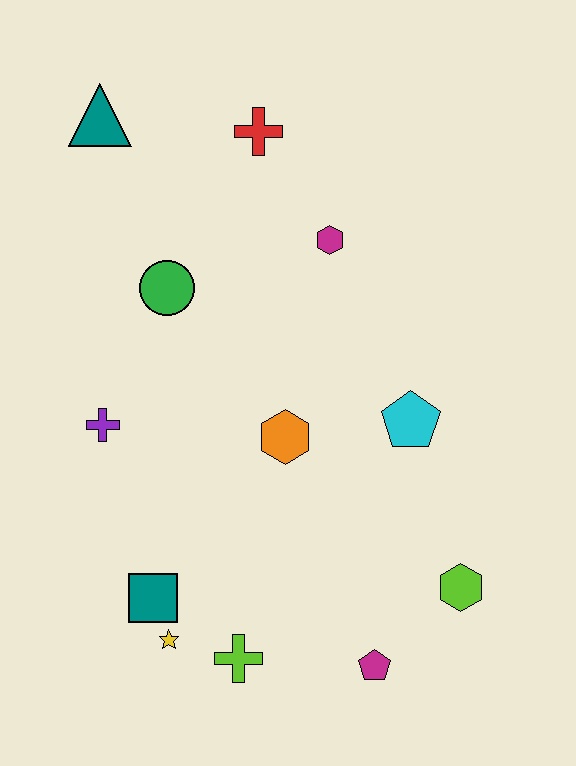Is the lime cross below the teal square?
Yes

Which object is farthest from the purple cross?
The lime hexagon is farthest from the purple cross.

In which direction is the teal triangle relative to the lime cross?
The teal triangle is above the lime cross.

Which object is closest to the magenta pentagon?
The lime hexagon is closest to the magenta pentagon.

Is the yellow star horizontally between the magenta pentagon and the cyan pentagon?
No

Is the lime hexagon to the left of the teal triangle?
No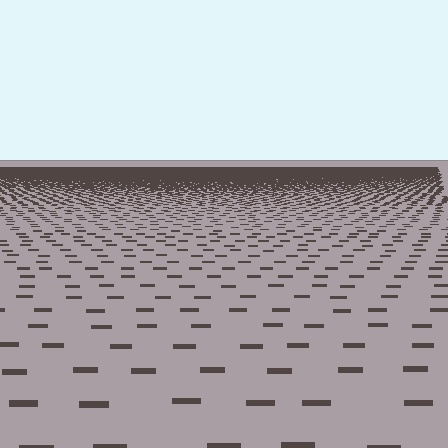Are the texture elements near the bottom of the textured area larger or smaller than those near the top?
Larger. Near the bottom, elements are closer to the viewer and appear at a bigger on-screen size.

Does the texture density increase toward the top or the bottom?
Density increases toward the top.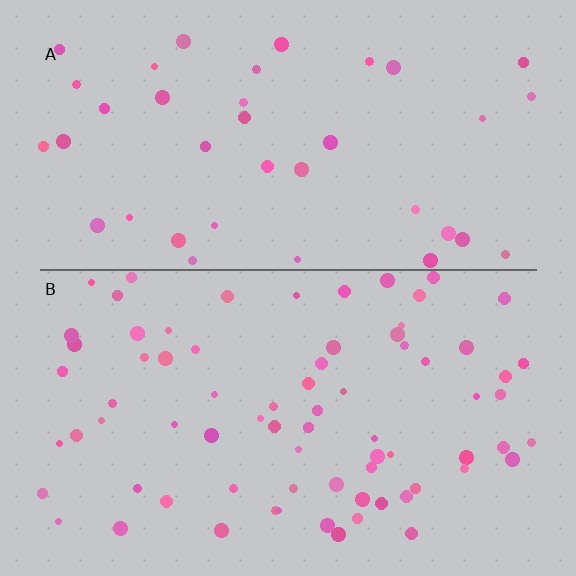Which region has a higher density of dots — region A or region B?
B (the bottom).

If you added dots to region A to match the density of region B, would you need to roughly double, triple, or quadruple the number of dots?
Approximately double.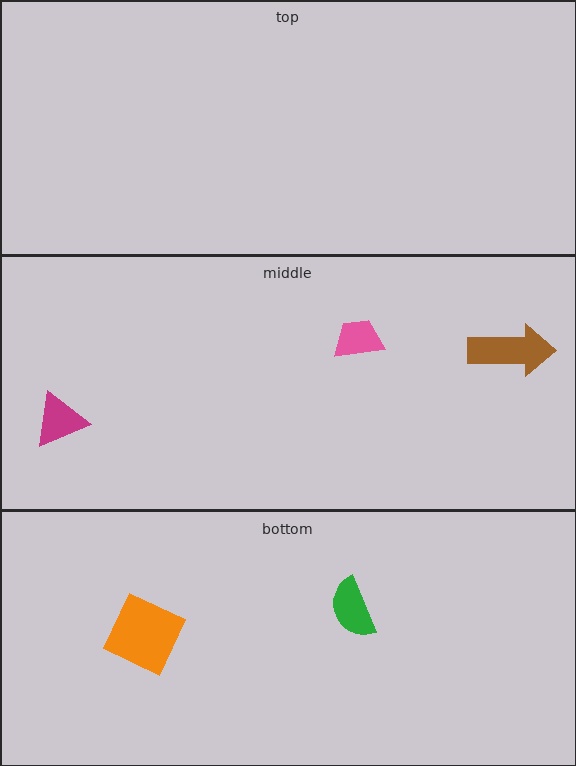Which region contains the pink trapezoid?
The middle region.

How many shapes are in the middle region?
3.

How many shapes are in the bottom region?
2.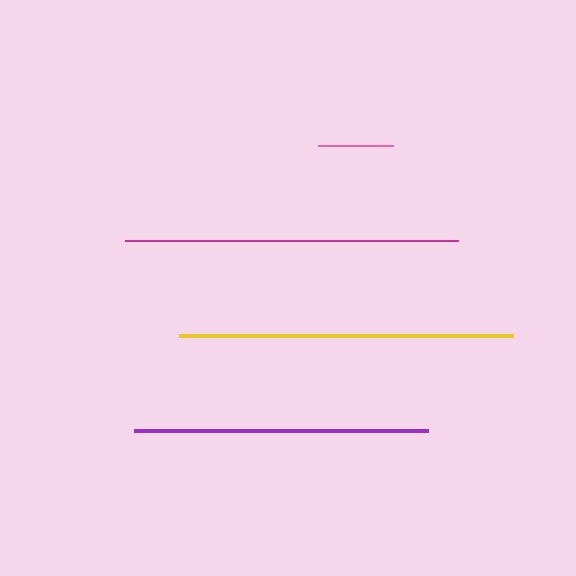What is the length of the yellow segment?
The yellow segment is approximately 334 pixels long.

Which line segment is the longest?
The yellow line is the longest at approximately 334 pixels.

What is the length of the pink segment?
The pink segment is approximately 74 pixels long.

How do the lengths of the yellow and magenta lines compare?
The yellow and magenta lines are approximately the same length.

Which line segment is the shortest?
The pink line is the shortest at approximately 74 pixels.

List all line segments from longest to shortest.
From longest to shortest: yellow, magenta, purple, pink.